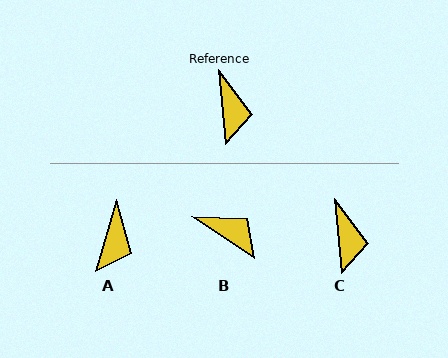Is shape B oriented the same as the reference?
No, it is off by about 51 degrees.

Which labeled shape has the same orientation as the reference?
C.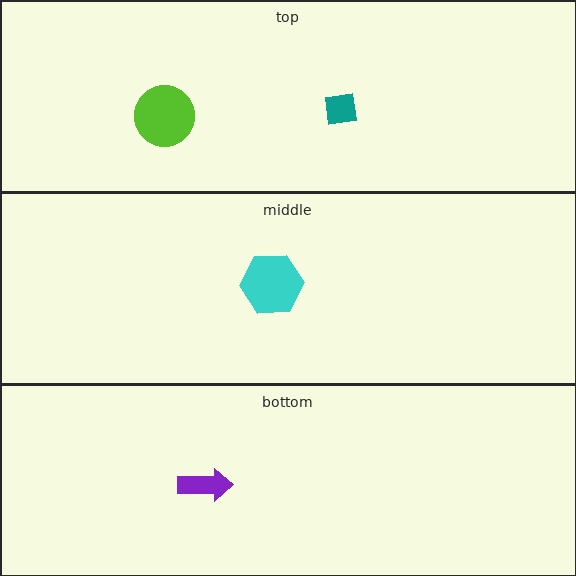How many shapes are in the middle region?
1.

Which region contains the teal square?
The top region.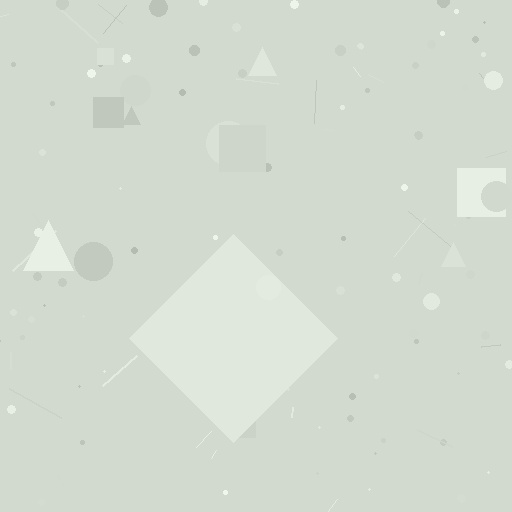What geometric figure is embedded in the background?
A diamond is embedded in the background.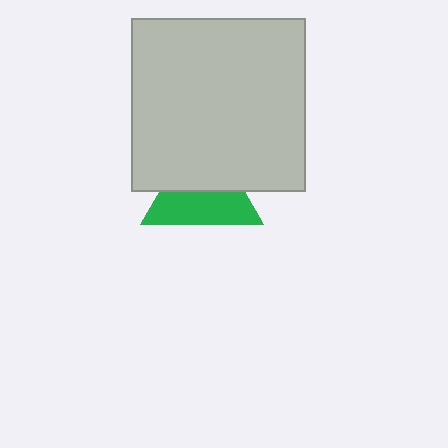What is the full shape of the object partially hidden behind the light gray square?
The partially hidden object is a green triangle.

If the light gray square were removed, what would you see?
You would see the complete green triangle.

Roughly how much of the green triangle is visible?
About half of it is visible (roughly 53%).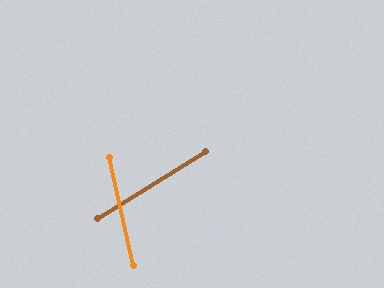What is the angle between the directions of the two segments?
Approximately 71 degrees.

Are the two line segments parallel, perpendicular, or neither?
Neither parallel nor perpendicular — they differ by about 71°.